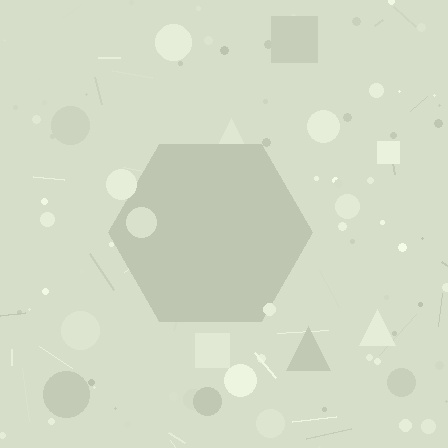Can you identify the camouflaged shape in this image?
The camouflaged shape is a hexagon.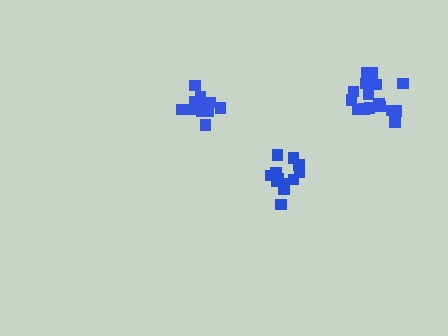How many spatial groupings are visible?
There are 3 spatial groupings.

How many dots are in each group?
Group 1: 12 dots, Group 2: 11 dots, Group 3: 16 dots (39 total).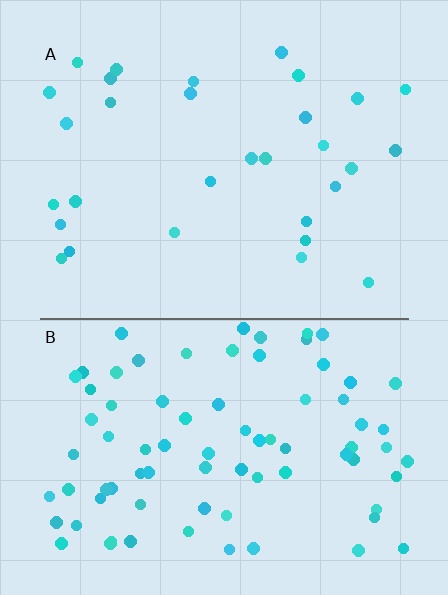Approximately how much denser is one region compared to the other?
Approximately 2.7× — region B over region A.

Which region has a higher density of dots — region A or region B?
B (the bottom).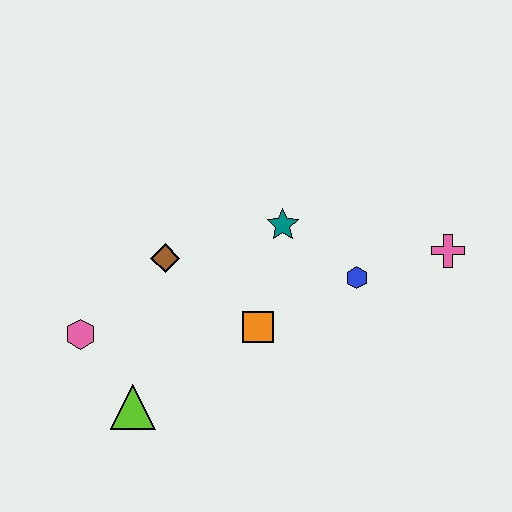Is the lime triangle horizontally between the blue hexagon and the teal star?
No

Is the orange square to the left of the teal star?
Yes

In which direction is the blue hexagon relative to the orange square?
The blue hexagon is to the right of the orange square.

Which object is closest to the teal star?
The blue hexagon is closest to the teal star.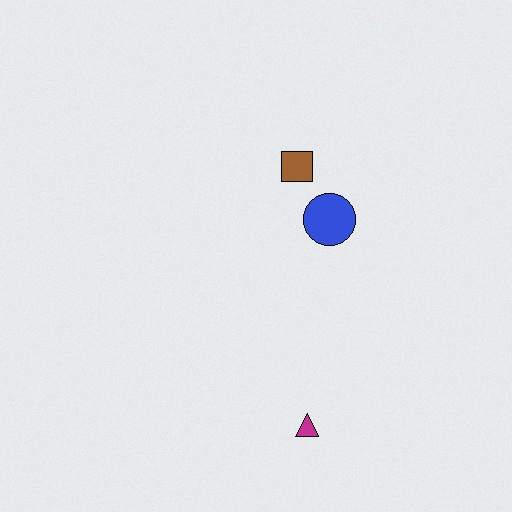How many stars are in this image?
There are no stars.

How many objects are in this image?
There are 3 objects.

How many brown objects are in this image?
There is 1 brown object.